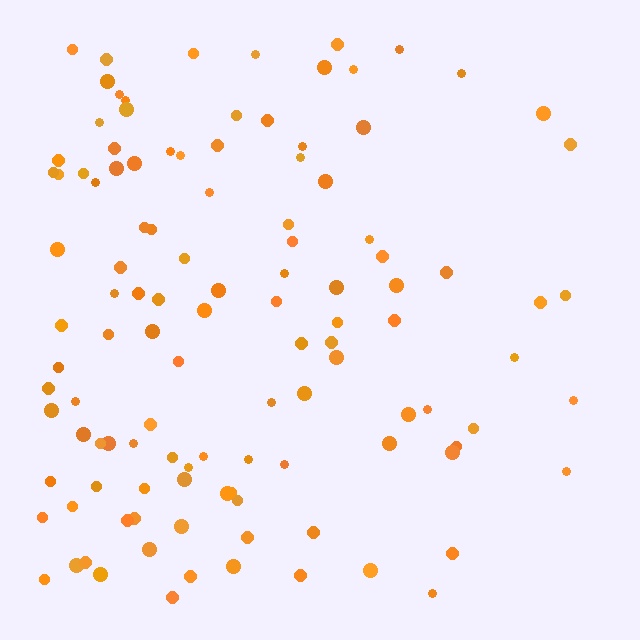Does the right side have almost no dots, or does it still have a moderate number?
Still a moderate number, just noticeably fewer than the left.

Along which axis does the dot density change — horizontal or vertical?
Horizontal.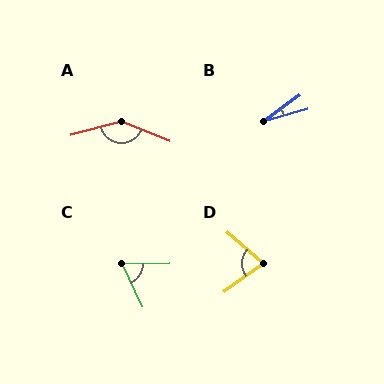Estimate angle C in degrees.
Approximately 65 degrees.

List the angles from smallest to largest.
B (21°), C (65°), D (78°), A (143°).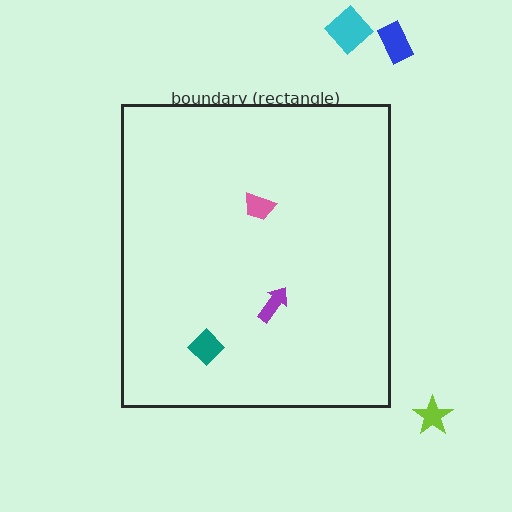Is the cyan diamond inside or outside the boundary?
Outside.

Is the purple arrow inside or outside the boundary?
Inside.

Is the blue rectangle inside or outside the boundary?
Outside.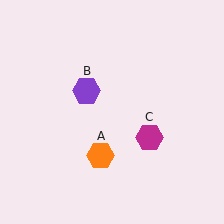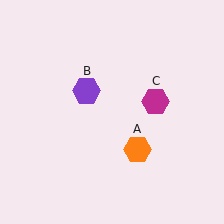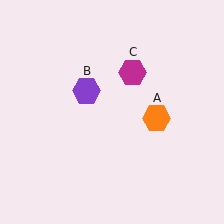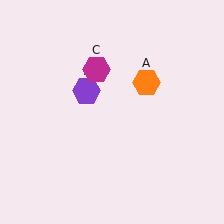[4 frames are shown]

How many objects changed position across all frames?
2 objects changed position: orange hexagon (object A), magenta hexagon (object C).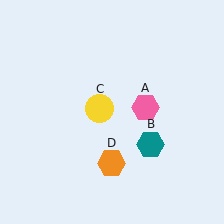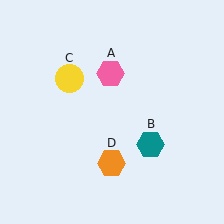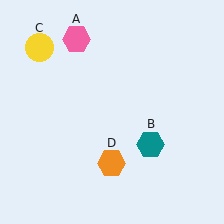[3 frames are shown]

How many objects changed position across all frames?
2 objects changed position: pink hexagon (object A), yellow circle (object C).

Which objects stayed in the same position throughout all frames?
Teal hexagon (object B) and orange hexagon (object D) remained stationary.